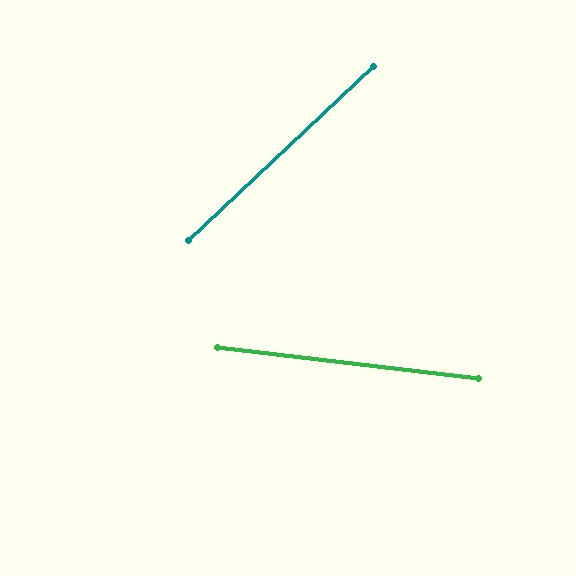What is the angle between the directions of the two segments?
Approximately 50 degrees.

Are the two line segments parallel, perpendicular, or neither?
Neither parallel nor perpendicular — they differ by about 50°.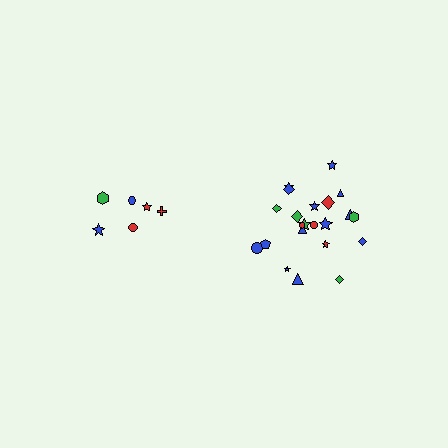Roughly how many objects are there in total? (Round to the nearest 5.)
Roughly 30 objects in total.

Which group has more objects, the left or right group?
The right group.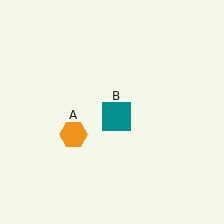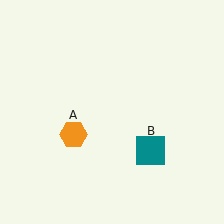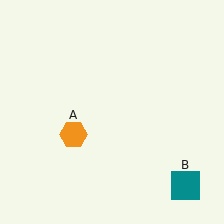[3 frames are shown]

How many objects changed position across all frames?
1 object changed position: teal square (object B).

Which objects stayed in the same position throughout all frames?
Orange hexagon (object A) remained stationary.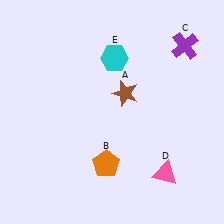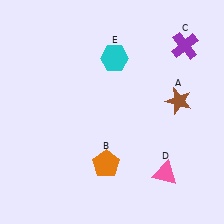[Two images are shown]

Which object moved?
The brown star (A) moved right.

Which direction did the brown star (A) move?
The brown star (A) moved right.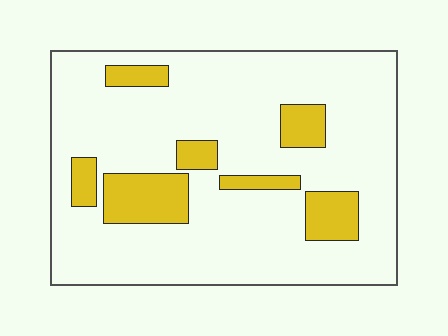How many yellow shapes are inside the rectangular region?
7.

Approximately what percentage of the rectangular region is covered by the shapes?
Approximately 15%.